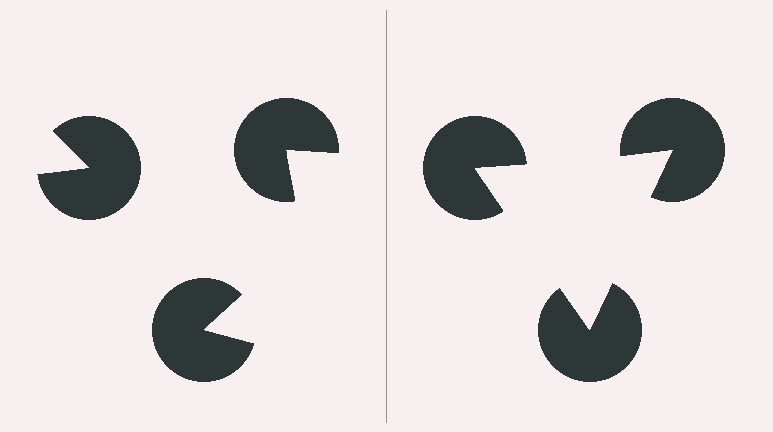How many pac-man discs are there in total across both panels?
6 — 3 on each side.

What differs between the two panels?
The pac-man discs are positioned identically on both sides; only the wedge orientations differ. On the right they align to a triangle; on the left they are misaligned.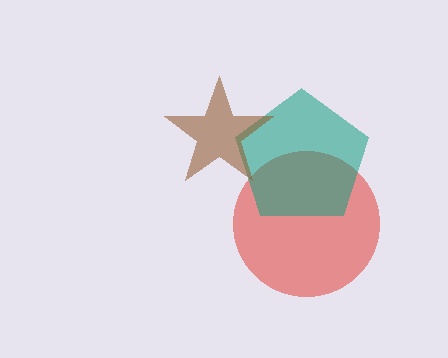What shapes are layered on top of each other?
The layered shapes are: a red circle, a teal pentagon, a brown star.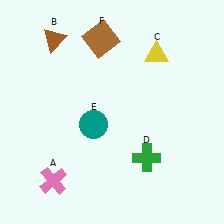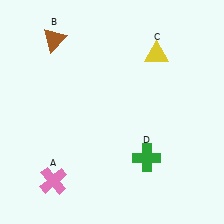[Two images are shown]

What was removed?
The brown square (F), the teal circle (E) were removed in Image 2.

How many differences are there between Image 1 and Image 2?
There are 2 differences between the two images.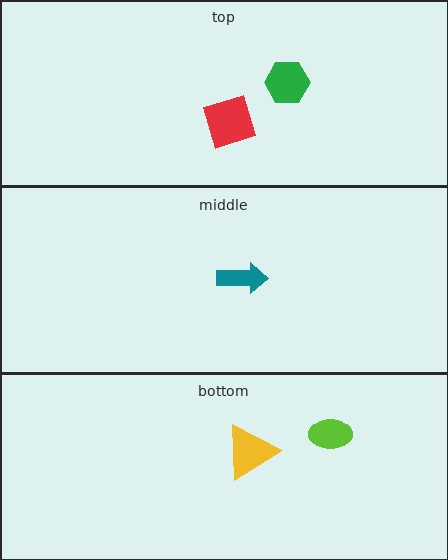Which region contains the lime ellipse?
The bottom region.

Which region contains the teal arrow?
The middle region.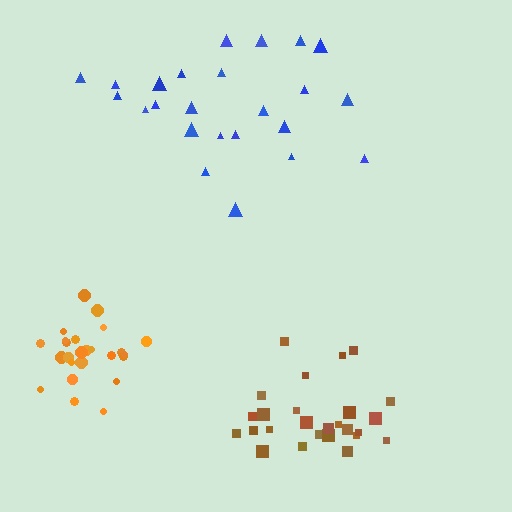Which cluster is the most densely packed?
Orange.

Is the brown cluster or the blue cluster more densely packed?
Brown.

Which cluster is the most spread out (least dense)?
Blue.